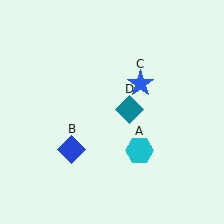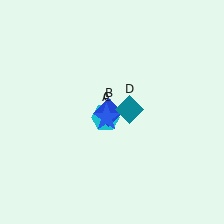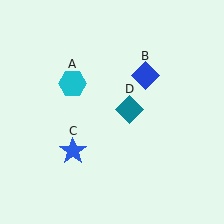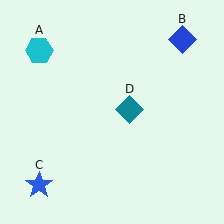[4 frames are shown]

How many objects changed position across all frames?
3 objects changed position: cyan hexagon (object A), blue diamond (object B), blue star (object C).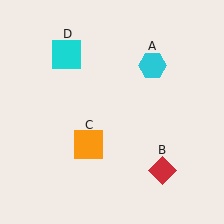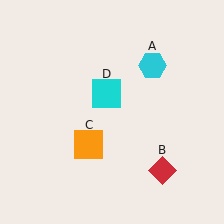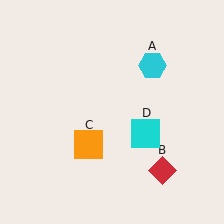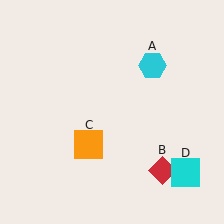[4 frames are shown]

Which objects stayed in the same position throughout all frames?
Cyan hexagon (object A) and red diamond (object B) and orange square (object C) remained stationary.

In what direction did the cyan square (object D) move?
The cyan square (object D) moved down and to the right.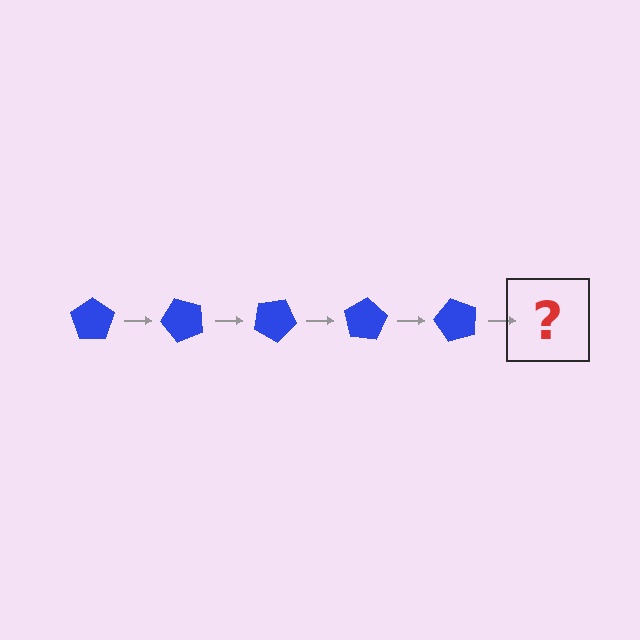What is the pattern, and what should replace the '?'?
The pattern is that the pentagon rotates 50 degrees each step. The '?' should be a blue pentagon rotated 250 degrees.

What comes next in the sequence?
The next element should be a blue pentagon rotated 250 degrees.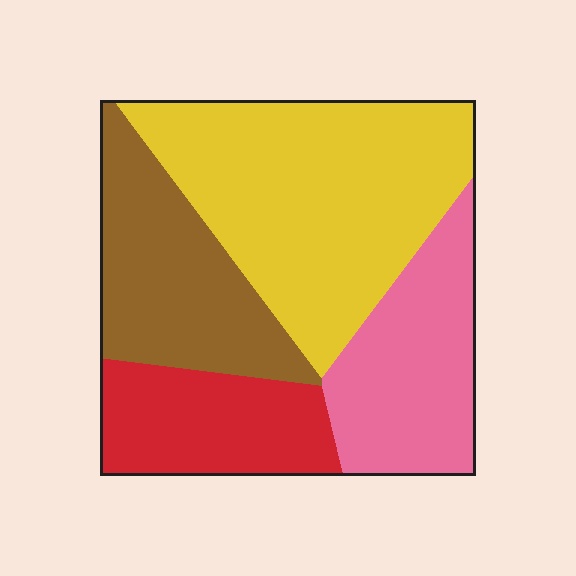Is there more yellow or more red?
Yellow.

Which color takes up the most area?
Yellow, at roughly 40%.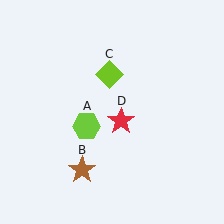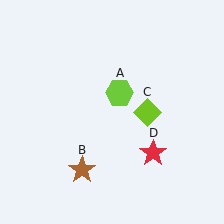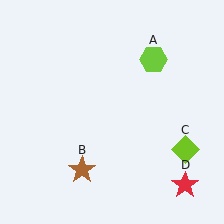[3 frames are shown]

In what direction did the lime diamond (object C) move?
The lime diamond (object C) moved down and to the right.